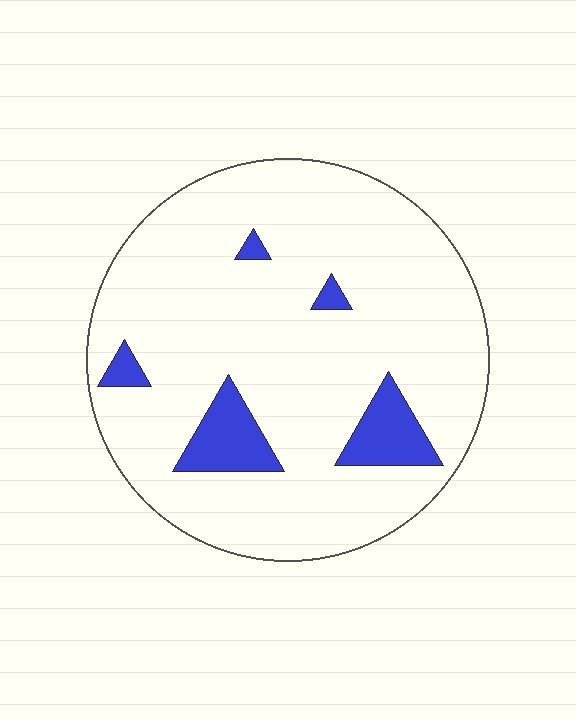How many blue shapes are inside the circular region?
5.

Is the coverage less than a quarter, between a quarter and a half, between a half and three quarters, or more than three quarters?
Less than a quarter.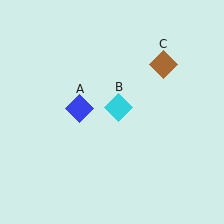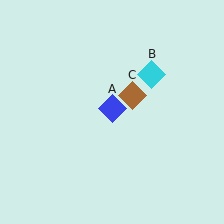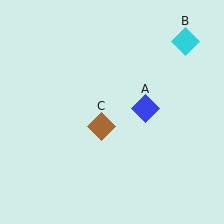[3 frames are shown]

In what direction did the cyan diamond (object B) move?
The cyan diamond (object B) moved up and to the right.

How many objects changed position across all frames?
3 objects changed position: blue diamond (object A), cyan diamond (object B), brown diamond (object C).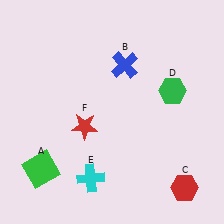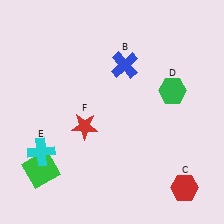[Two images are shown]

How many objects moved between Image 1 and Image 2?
1 object moved between the two images.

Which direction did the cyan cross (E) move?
The cyan cross (E) moved left.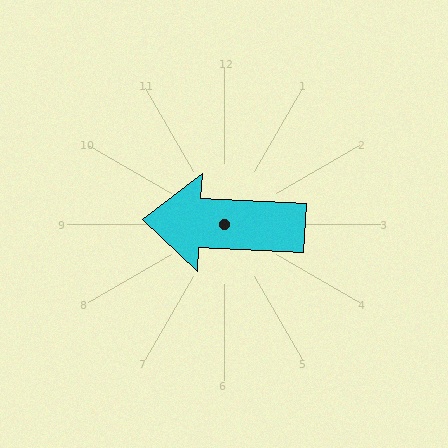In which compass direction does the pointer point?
West.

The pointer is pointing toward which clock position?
Roughly 9 o'clock.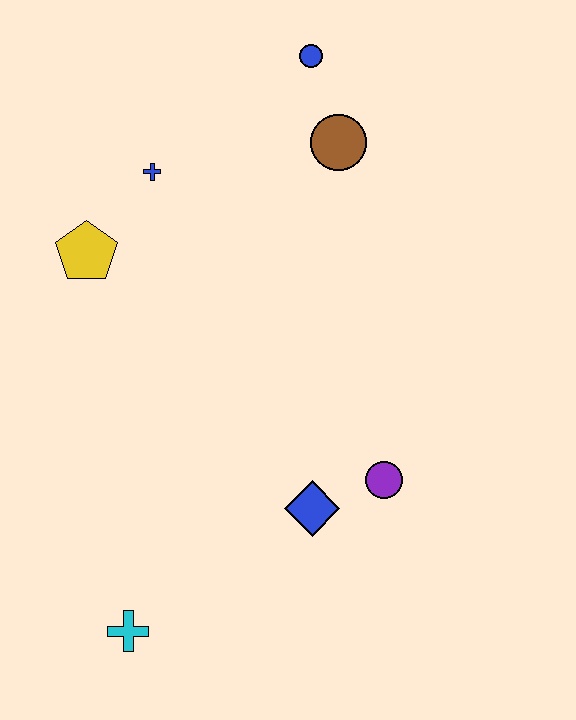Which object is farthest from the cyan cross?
The blue circle is farthest from the cyan cross.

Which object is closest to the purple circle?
The blue diamond is closest to the purple circle.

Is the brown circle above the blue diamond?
Yes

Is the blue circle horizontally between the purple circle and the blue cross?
Yes